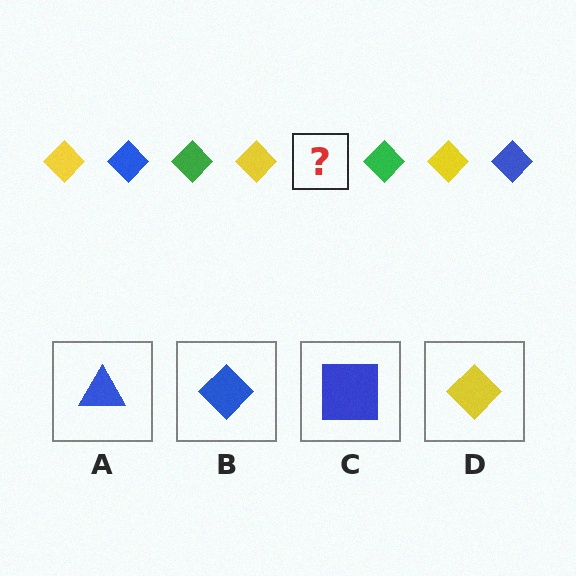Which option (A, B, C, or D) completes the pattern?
B.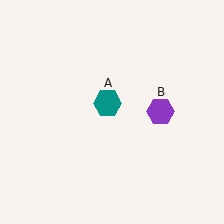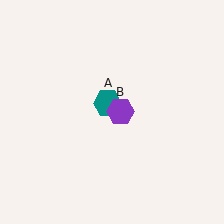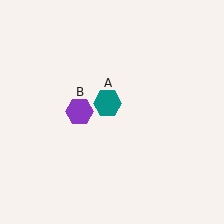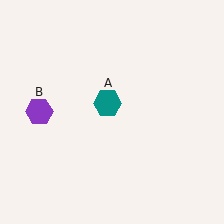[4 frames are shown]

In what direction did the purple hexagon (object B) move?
The purple hexagon (object B) moved left.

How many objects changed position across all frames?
1 object changed position: purple hexagon (object B).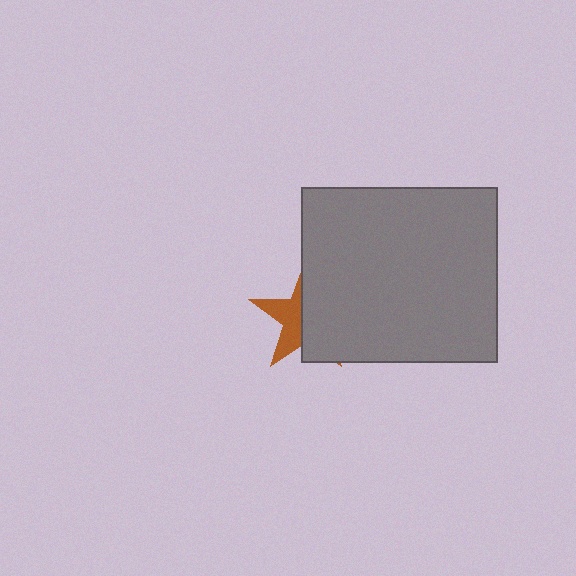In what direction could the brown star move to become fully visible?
The brown star could move left. That would shift it out from behind the gray rectangle entirely.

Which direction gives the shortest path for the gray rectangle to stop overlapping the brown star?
Moving right gives the shortest separation.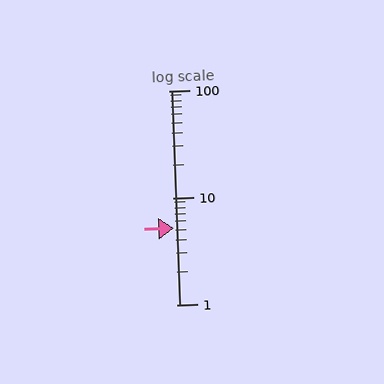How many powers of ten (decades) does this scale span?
The scale spans 2 decades, from 1 to 100.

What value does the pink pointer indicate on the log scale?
The pointer indicates approximately 5.2.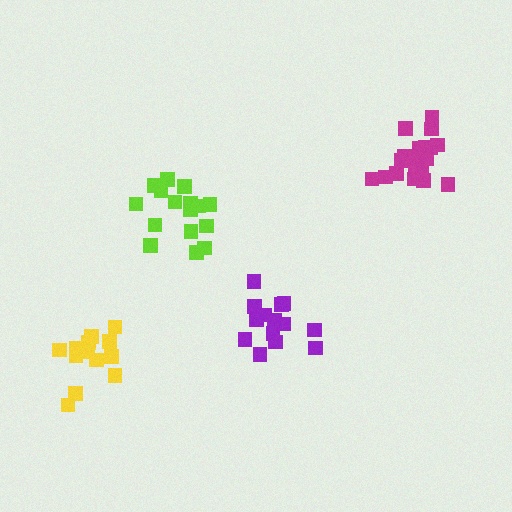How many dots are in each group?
Group 1: 15 dots, Group 2: 14 dots, Group 3: 16 dots, Group 4: 20 dots (65 total).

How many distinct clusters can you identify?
There are 4 distinct clusters.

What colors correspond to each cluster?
The clusters are colored: purple, yellow, lime, magenta.